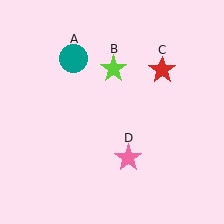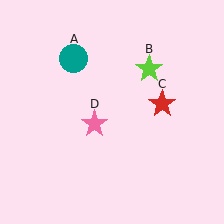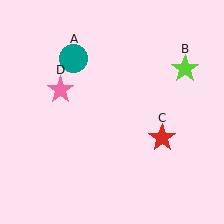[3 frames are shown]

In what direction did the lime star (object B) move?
The lime star (object B) moved right.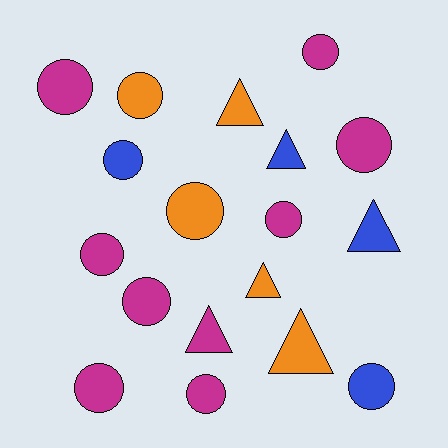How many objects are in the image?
There are 18 objects.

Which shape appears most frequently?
Circle, with 12 objects.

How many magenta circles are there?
There are 8 magenta circles.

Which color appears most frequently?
Magenta, with 9 objects.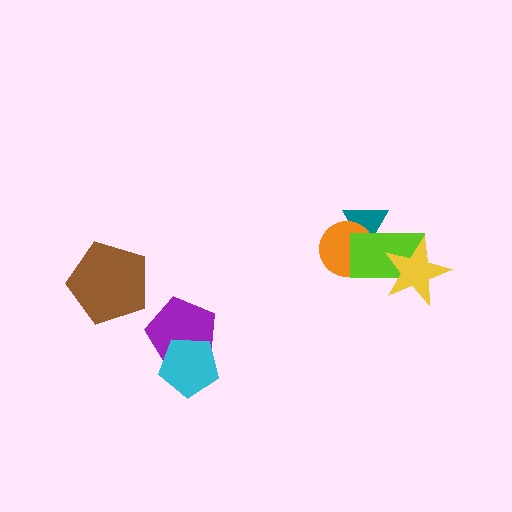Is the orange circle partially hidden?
Yes, it is partially covered by another shape.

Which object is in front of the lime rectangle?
The yellow star is in front of the lime rectangle.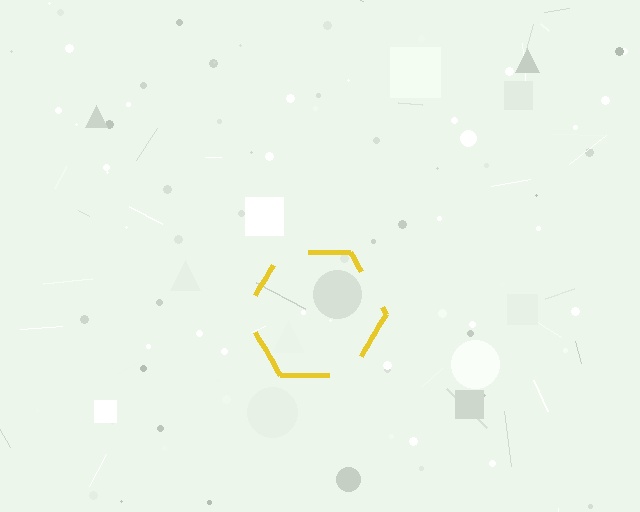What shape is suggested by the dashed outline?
The dashed outline suggests a hexagon.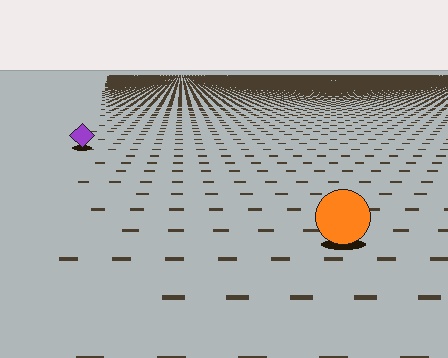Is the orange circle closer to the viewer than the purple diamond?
Yes. The orange circle is closer — you can tell from the texture gradient: the ground texture is coarser near it.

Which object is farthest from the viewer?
The purple diamond is farthest from the viewer. It appears smaller and the ground texture around it is denser.